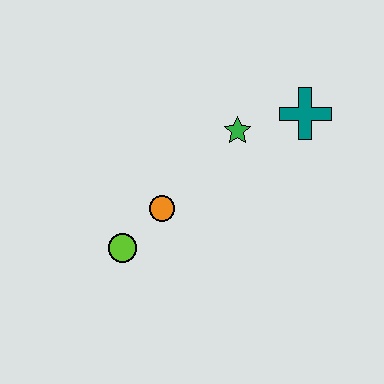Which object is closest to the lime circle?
The orange circle is closest to the lime circle.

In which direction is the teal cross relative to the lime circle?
The teal cross is to the right of the lime circle.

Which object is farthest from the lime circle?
The teal cross is farthest from the lime circle.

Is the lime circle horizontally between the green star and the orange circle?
No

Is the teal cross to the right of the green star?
Yes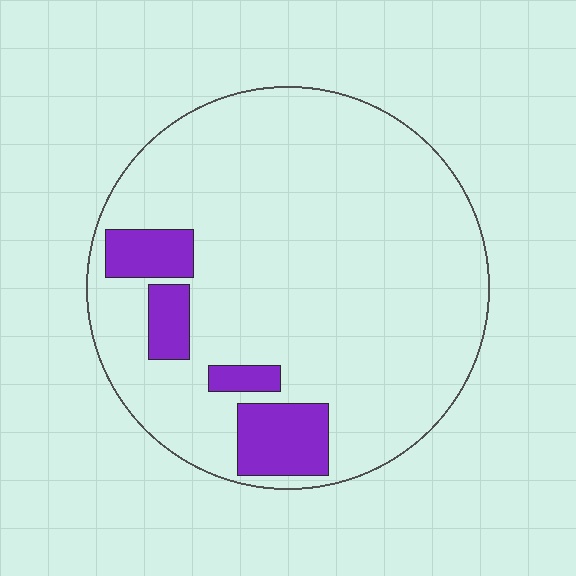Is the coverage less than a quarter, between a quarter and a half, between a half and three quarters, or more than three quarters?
Less than a quarter.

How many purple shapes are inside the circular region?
4.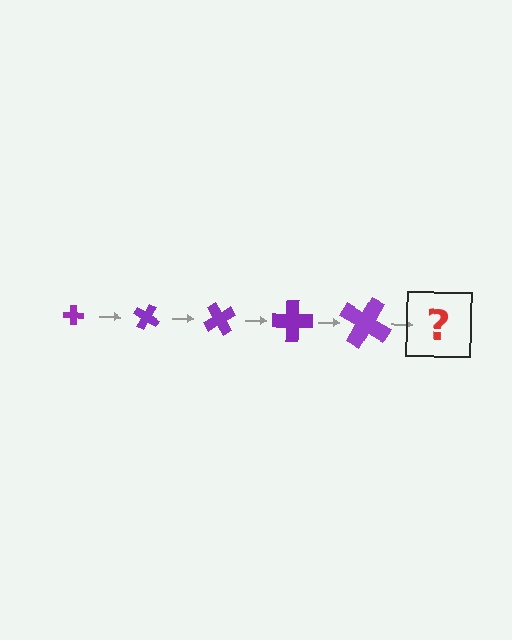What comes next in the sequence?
The next element should be a cross, larger than the previous one and rotated 150 degrees from the start.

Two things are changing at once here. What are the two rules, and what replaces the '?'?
The two rules are that the cross grows larger each step and it rotates 30 degrees each step. The '?' should be a cross, larger than the previous one and rotated 150 degrees from the start.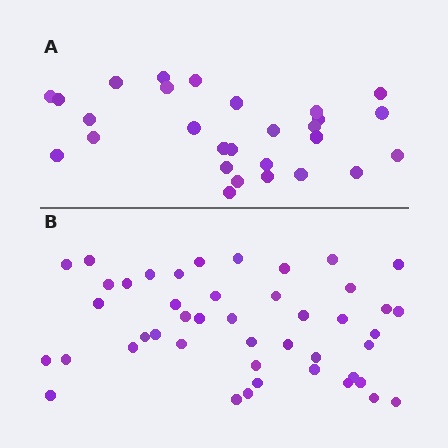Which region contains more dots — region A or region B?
Region B (the bottom region) has more dots.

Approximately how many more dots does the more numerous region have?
Region B has approximately 15 more dots than region A.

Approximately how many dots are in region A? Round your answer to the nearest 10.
About 30 dots. (The exact count is 28, which rounds to 30.)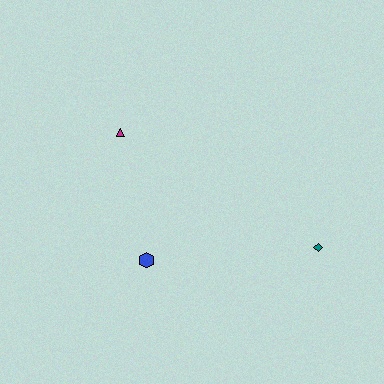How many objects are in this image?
There are 3 objects.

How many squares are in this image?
There are no squares.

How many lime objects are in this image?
There are no lime objects.